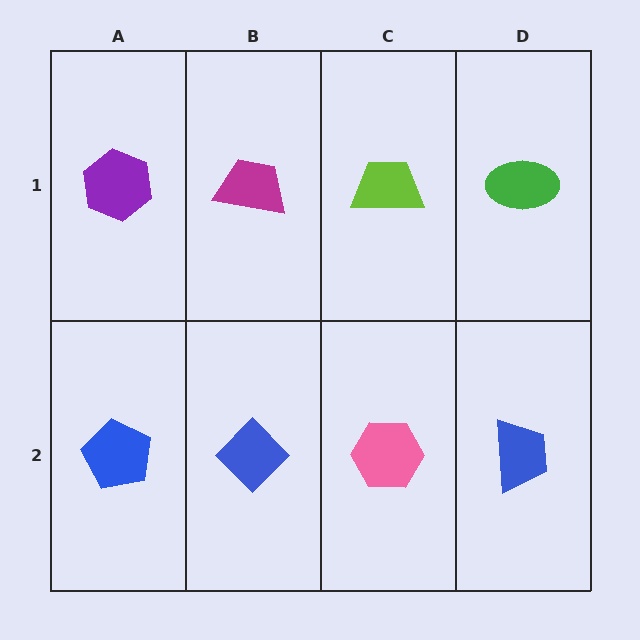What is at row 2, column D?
A blue trapezoid.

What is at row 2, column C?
A pink hexagon.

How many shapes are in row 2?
4 shapes.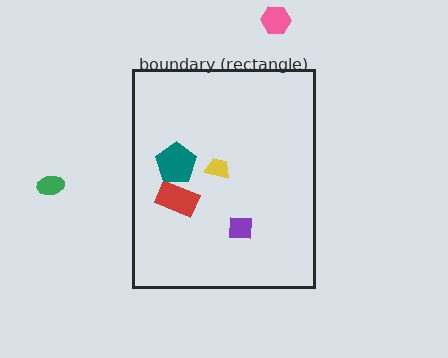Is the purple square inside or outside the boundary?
Inside.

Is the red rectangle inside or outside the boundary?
Inside.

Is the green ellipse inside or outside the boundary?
Outside.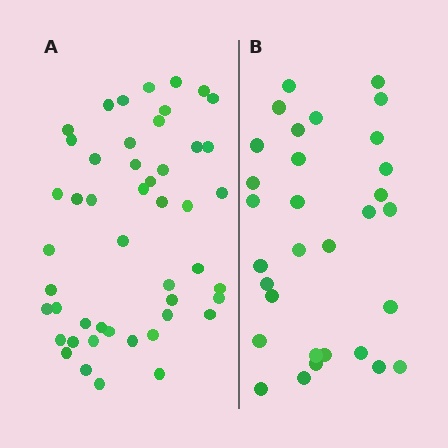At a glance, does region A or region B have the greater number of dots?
Region A (the left region) has more dots.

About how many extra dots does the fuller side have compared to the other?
Region A has approximately 15 more dots than region B.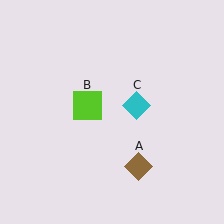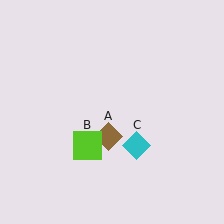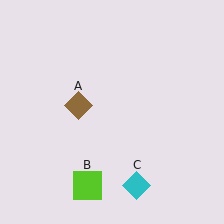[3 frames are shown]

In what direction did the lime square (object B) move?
The lime square (object B) moved down.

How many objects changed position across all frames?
3 objects changed position: brown diamond (object A), lime square (object B), cyan diamond (object C).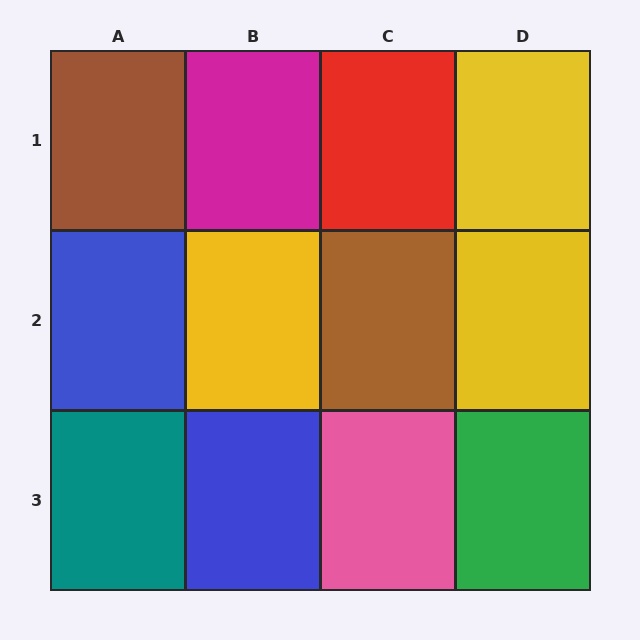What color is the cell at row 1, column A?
Brown.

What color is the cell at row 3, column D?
Green.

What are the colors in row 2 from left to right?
Blue, yellow, brown, yellow.